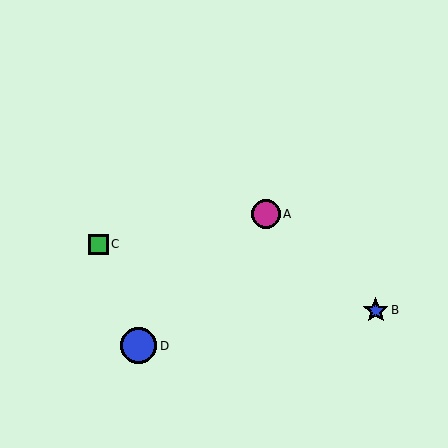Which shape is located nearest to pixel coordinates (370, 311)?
The blue star (labeled B) at (376, 310) is nearest to that location.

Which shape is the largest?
The blue circle (labeled D) is the largest.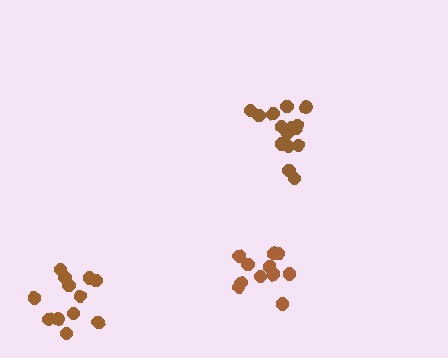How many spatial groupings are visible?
There are 3 spatial groupings.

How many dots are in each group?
Group 1: 16 dots, Group 2: 11 dots, Group 3: 12 dots (39 total).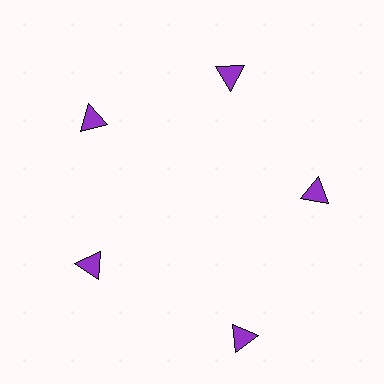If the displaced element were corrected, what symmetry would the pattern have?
It would have 5-fold rotational symmetry — the pattern would map onto itself every 72 degrees.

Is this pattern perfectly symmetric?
No. The 5 purple triangles are arranged in a ring, but one element near the 5 o'clock position is pushed outward from the center, breaking the 5-fold rotational symmetry.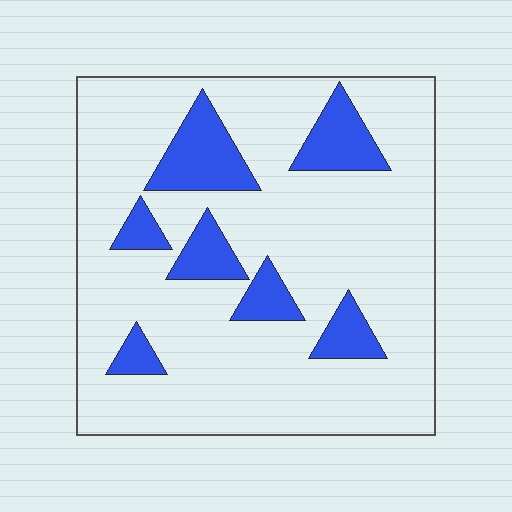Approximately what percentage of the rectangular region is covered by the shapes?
Approximately 20%.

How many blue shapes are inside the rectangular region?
7.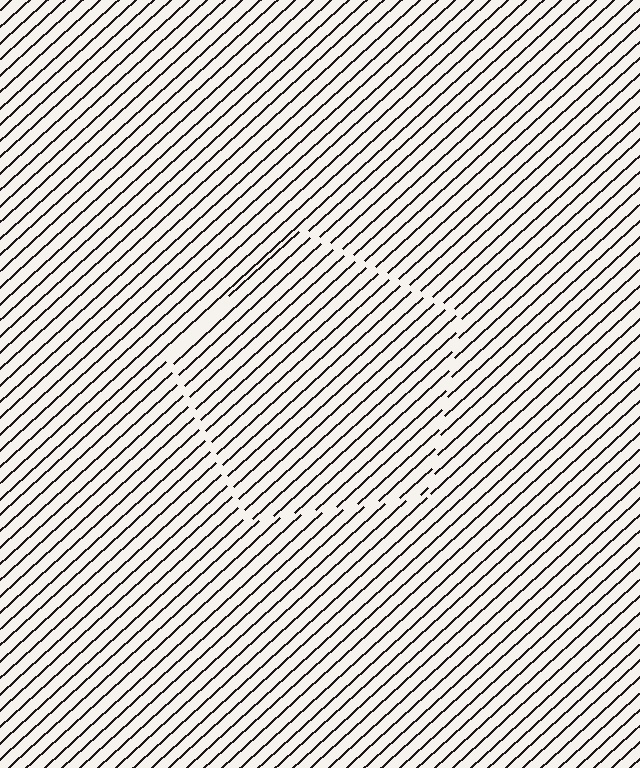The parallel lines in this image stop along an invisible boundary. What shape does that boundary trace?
An illusory pentagon. The interior of the shape contains the same grating, shifted by half a period — the contour is defined by the phase discontinuity where line-ends from the inner and outer gratings abut.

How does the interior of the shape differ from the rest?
The interior of the shape contains the same grating, shifted by half a period — the contour is defined by the phase discontinuity where line-ends from the inner and outer gratings abut.